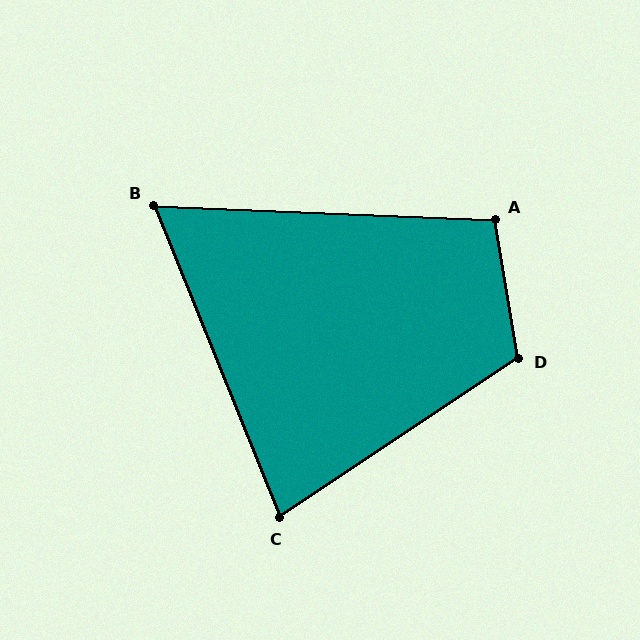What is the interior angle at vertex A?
Approximately 102 degrees (obtuse).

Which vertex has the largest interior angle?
D, at approximately 114 degrees.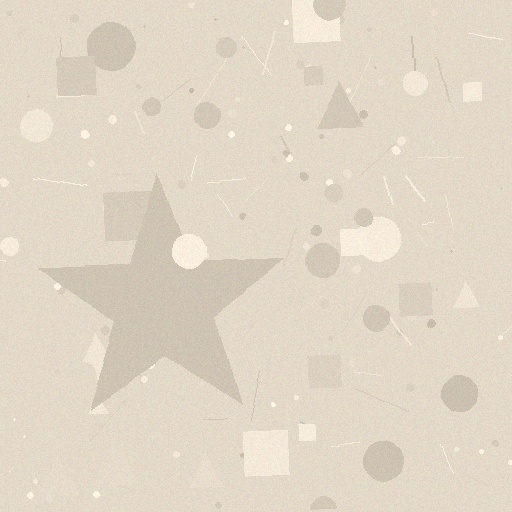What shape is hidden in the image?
A star is hidden in the image.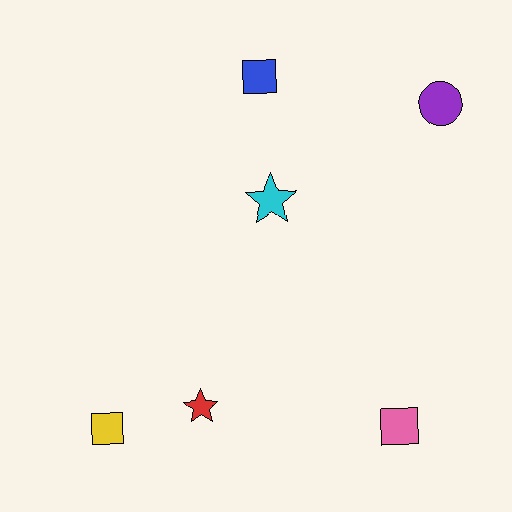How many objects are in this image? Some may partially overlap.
There are 6 objects.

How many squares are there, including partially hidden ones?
There are 3 squares.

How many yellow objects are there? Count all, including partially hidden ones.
There is 1 yellow object.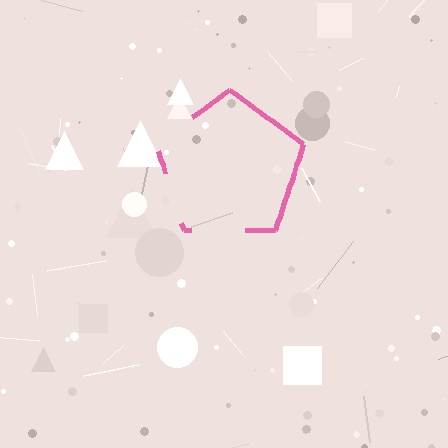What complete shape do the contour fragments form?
The contour fragments form a pentagon.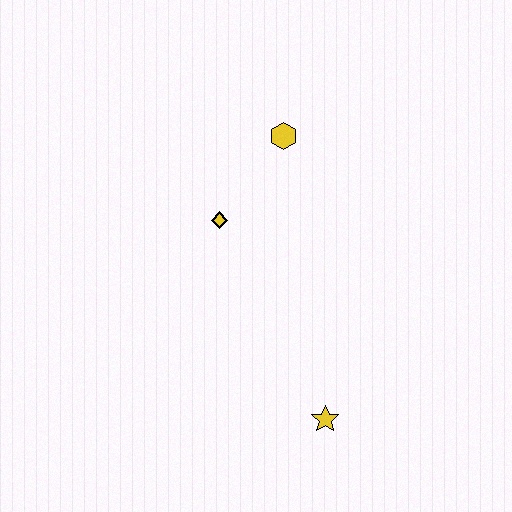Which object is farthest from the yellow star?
The yellow hexagon is farthest from the yellow star.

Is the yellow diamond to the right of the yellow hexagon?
No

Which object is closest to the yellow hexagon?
The yellow diamond is closest to the yellow hexagon.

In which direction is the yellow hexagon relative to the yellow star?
The yellow hexagon is above the yellow star.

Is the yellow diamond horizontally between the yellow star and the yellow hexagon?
No